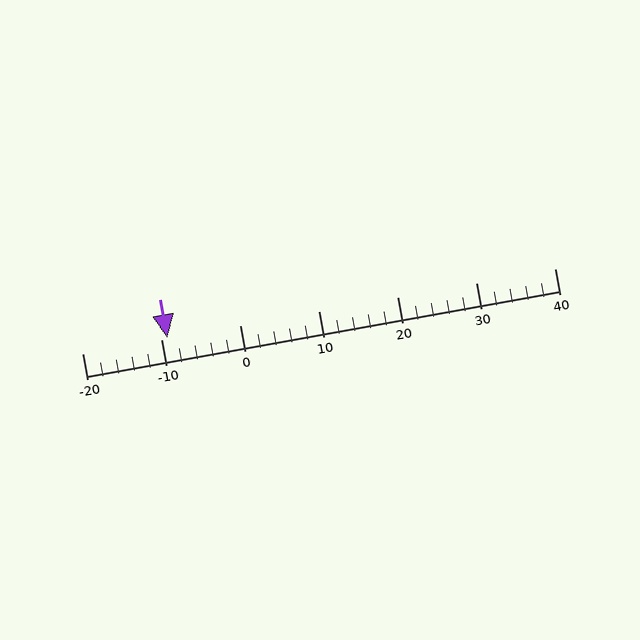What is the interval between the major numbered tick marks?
The major tick marks are spaced 10 units apart.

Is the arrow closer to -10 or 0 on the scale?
The arrow is closer to -10.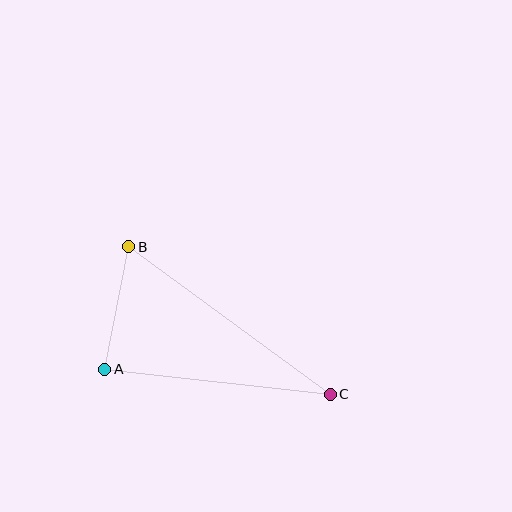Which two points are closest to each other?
Points A and B are closest to each other.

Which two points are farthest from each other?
Points B and C are farthest from each other.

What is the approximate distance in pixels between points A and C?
The distance between A and C is approximately 227 pixels.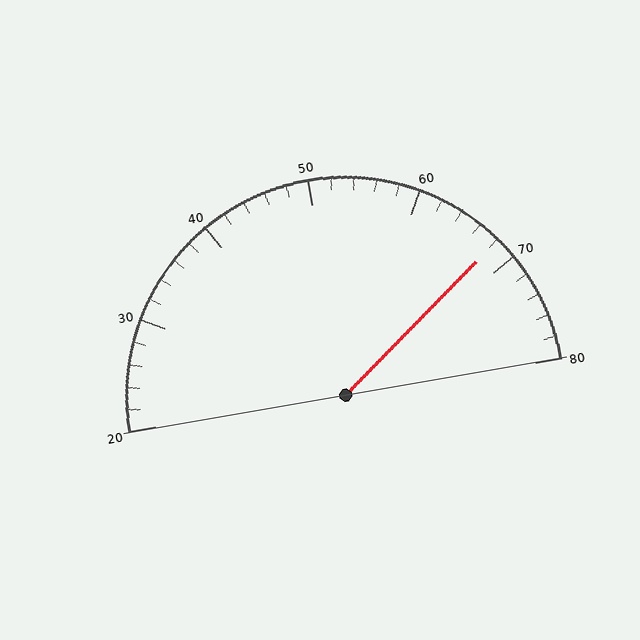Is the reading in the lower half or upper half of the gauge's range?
The reading is in the upper half of the range (20 to 80).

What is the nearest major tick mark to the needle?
The nearest major tick mark is 70.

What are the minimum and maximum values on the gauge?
The gauge ranges from 20 to 80.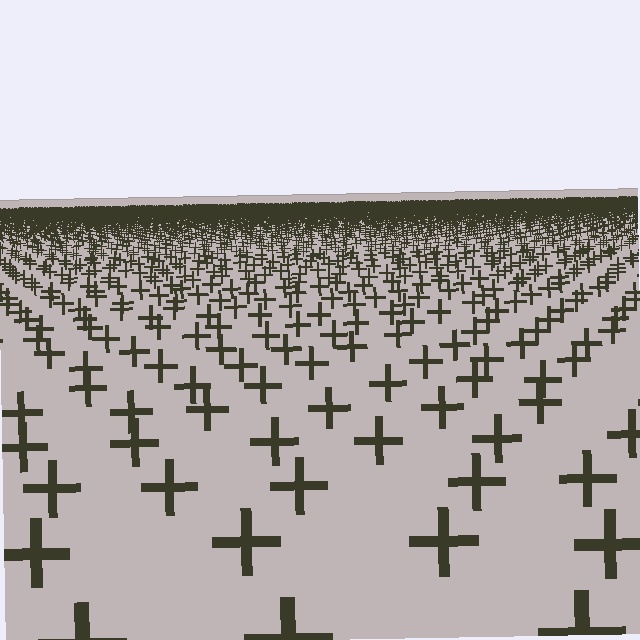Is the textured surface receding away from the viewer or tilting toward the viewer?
The surface is receding away from the viewer. Texture elements get smaller and denser toward the top.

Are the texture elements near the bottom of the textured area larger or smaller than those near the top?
Larger. Near the bottom, elements are closer to the viewer and appear at a bigger on-screen size.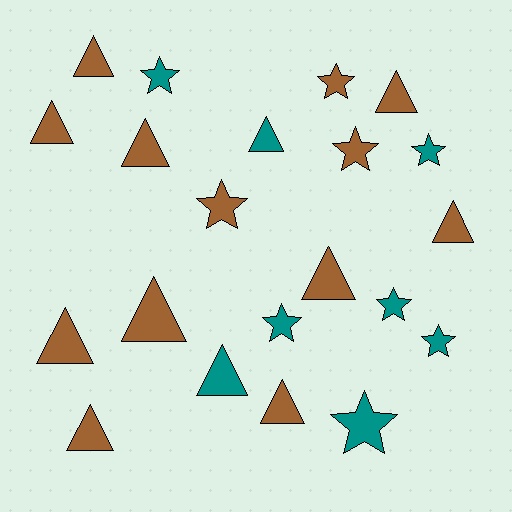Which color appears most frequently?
Brown, with 13 objects.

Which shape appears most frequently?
Triangle, with 12 objects.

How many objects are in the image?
There are 21 objects.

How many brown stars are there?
There are 3 brown stars.